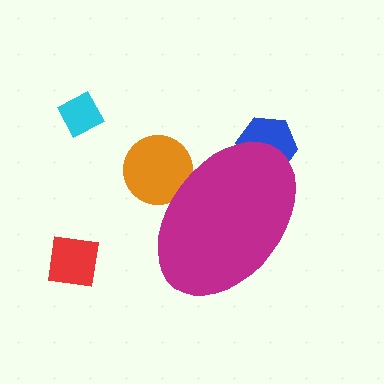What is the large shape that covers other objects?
A magenta ellipse.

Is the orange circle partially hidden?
Yes, the orange circle is partially hidden behind the magenta ellipse.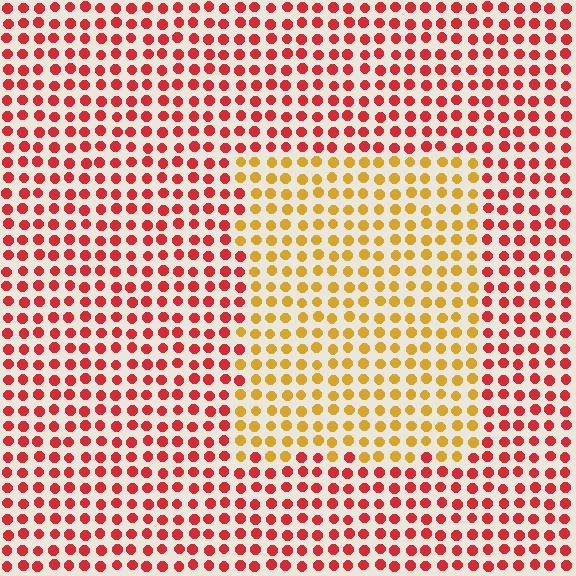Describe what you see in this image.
The image is filled with small red elements in a uniform arrangement. A rectangle-shaped region is visible where the elements are tinted to a slightly different hue, forming a subtle color boundary.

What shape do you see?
I see a rectangle.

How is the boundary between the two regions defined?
The boundary is defined purely by a slight shift in hue (about 48 degrees). Spacing, size, and orientation are identical on both sides.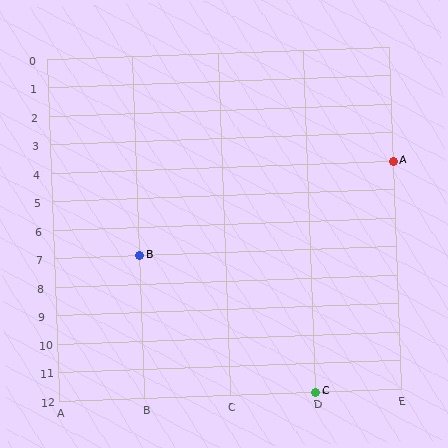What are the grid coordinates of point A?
Point A is at grid coordinates (E, 4).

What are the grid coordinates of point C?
Point C is at grid coordinates (D, 12).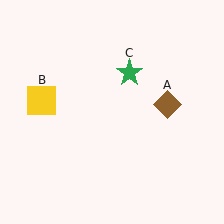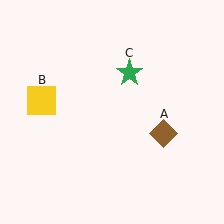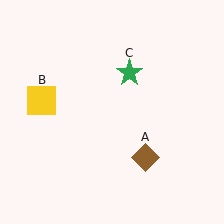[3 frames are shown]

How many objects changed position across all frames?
1 object changed position: brown diamond (object A).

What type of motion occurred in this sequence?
The brown diamond (object A) rotated clockwise around the center of the scene.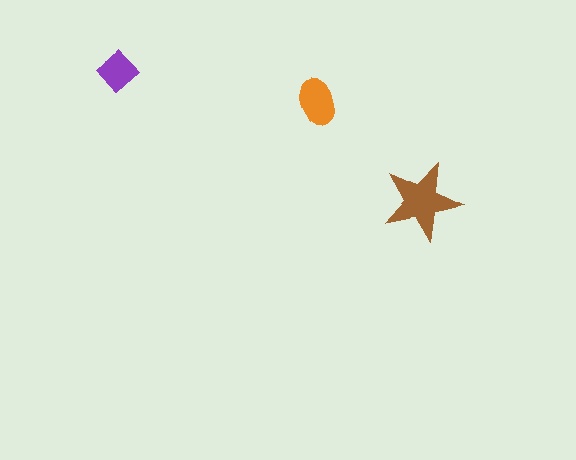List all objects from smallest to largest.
The purple diamond, the orange ellipse, the brown star.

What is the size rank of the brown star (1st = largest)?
1st.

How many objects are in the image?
There are 3 objects in the image.